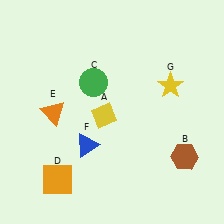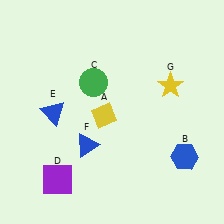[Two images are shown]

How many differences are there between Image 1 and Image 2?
There are 3 differences between the two images.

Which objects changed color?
B changed from brown to blue. D changed from orange to purple. E changed from orange to blue.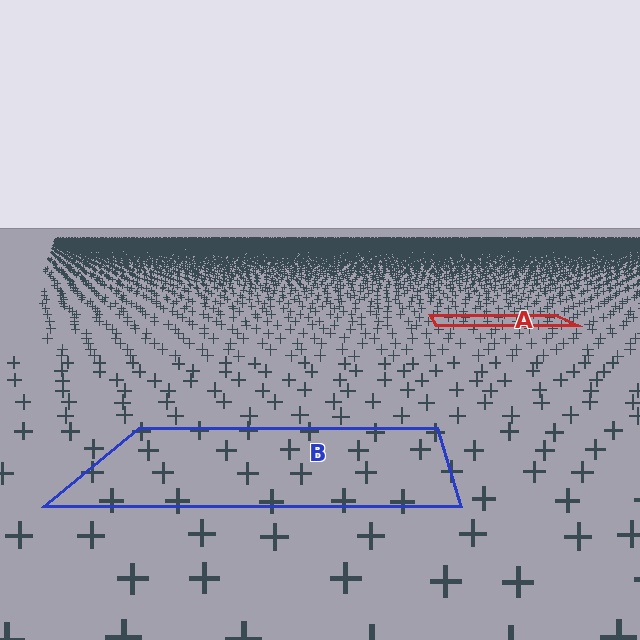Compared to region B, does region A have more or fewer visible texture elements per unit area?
Region A has more texture elements per unit area — they are packed more densely because it is farther away.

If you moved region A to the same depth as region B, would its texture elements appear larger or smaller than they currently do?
They would appear larger. At a closer depth, the same texture elements are projected at a bigger on-screen size.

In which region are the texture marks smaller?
The texture marks are smaller in region A, because it is farther away.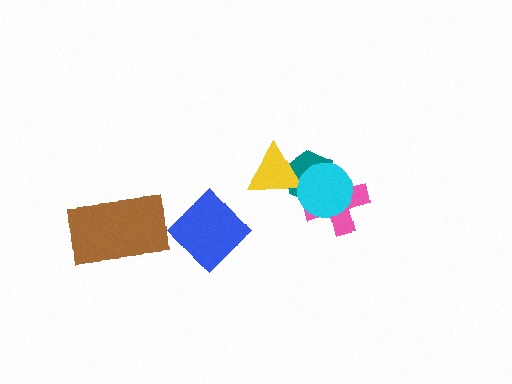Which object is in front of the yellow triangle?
The cyan circle is in front of the yellow triangle.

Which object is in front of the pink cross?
The cyan circle is in front of the pink cross.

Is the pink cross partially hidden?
Yes, it is partially covered by another shape.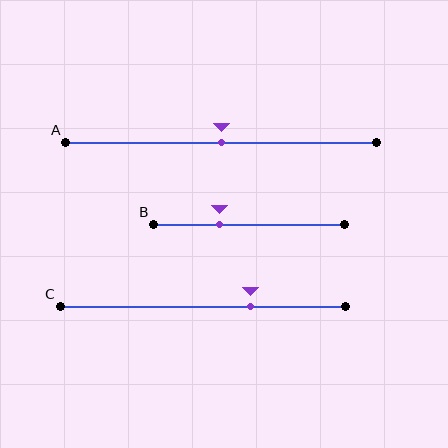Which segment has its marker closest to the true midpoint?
Segment A has its marker closest to the true midpoint.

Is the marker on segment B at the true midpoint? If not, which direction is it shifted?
No, the marker on segment B is shifted to the left by about 15% of the segment length.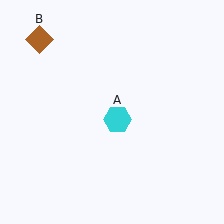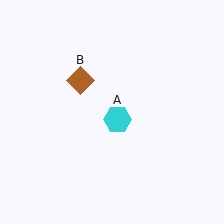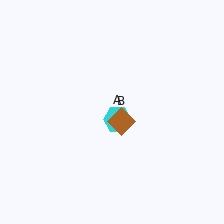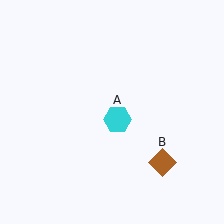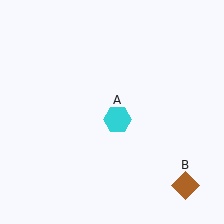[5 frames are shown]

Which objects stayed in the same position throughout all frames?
Cyan hexagon (object A) remained stationary.